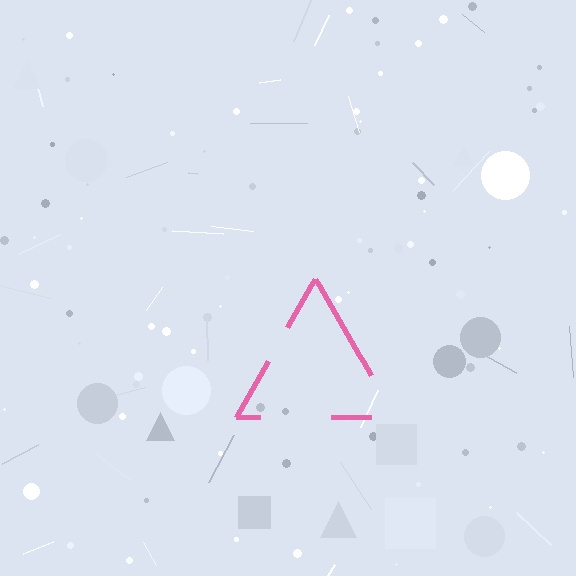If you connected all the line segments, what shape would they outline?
They would outline a triangle.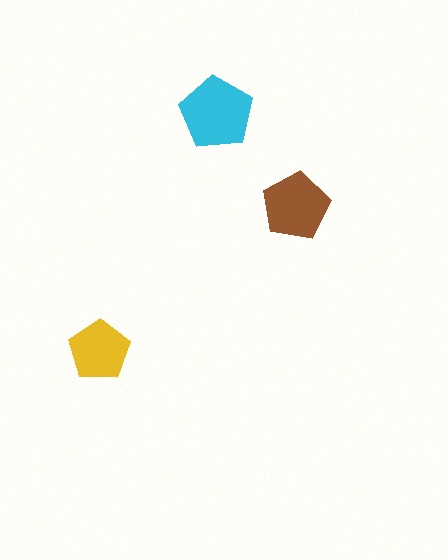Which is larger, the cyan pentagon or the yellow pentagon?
The cyan one.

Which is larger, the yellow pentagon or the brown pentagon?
The brown one.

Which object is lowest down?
The yellow pentagon is bottommost.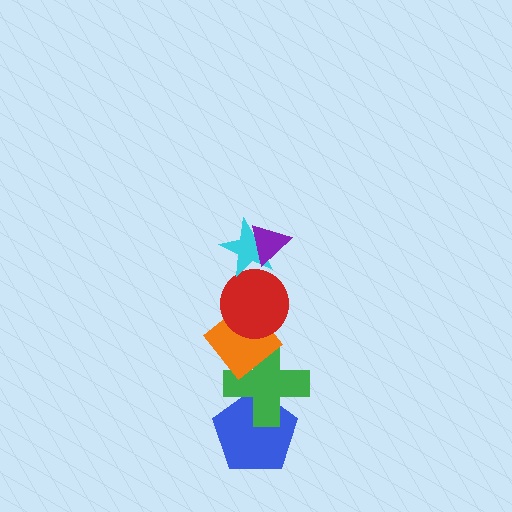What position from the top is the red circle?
The red circle is 3rd from the top.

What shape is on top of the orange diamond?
The red circle is on top of the orange diamond.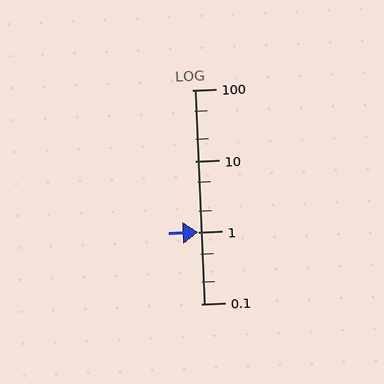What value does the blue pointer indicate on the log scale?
The pointer indicates approximately 1.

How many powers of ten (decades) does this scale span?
The scale spans 3 decades, from 0.1 to 100.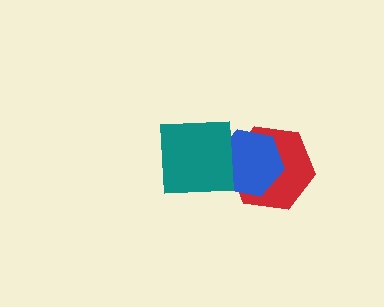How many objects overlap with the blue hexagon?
2 objects overlap with the blue hexagon.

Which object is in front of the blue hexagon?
The teal square is in front of the blue hexagon.